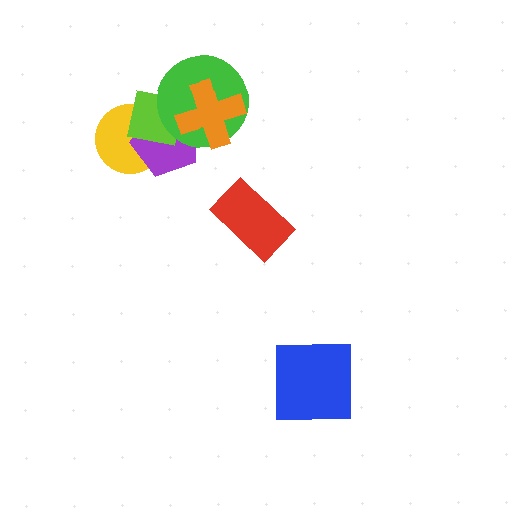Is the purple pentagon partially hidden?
Yes, it is partially covered by another shape.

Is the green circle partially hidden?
Yes, it is partially covered by another shape.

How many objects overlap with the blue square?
0 objects overlap with the blue square.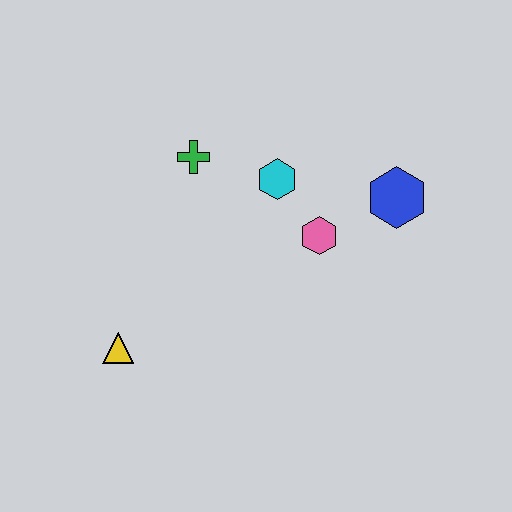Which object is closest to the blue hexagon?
The pink hexagon is closest to the blue hexagon.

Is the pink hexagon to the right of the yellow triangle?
Yes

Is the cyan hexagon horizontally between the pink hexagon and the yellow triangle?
Yes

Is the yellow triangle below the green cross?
Yes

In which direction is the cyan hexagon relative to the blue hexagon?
The cyan hexagon is to the left of the blue hexagon.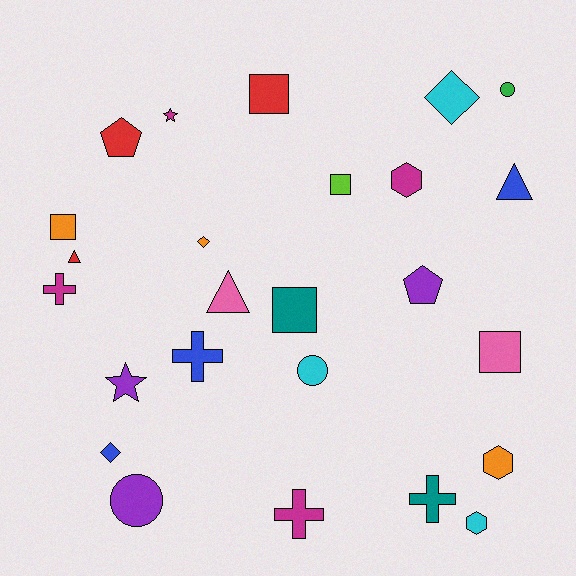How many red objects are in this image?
There are 3 red objects.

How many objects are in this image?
There are 25 objects.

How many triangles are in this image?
There are 3 triangles.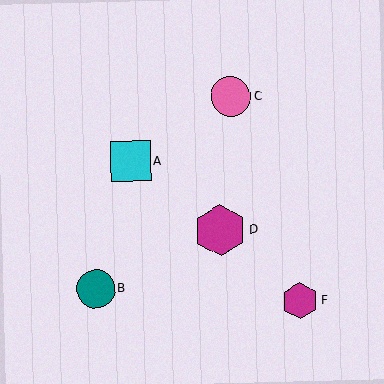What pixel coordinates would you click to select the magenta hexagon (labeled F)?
Click at (300, 301) to select the magenta hexagon F.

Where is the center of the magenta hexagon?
The center of the magenta hexagon is at (220, 230).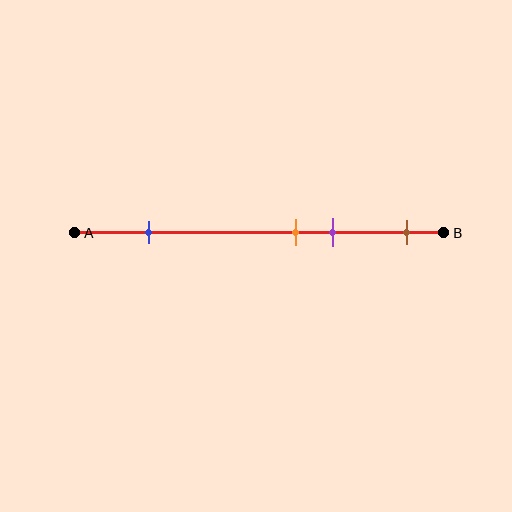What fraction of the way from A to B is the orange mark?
The orange mark is approximately 60% (0.6) of the way from A to B.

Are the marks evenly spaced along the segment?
No, the marks are not evenly spaced.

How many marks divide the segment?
There are 4 marks dividing the segment.